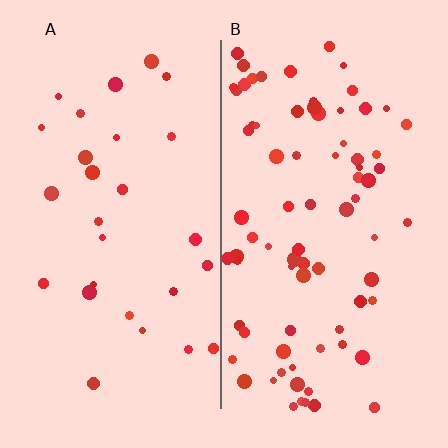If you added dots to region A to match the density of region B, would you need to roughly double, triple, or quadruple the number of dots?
Approximately triple.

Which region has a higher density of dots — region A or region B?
B (the right).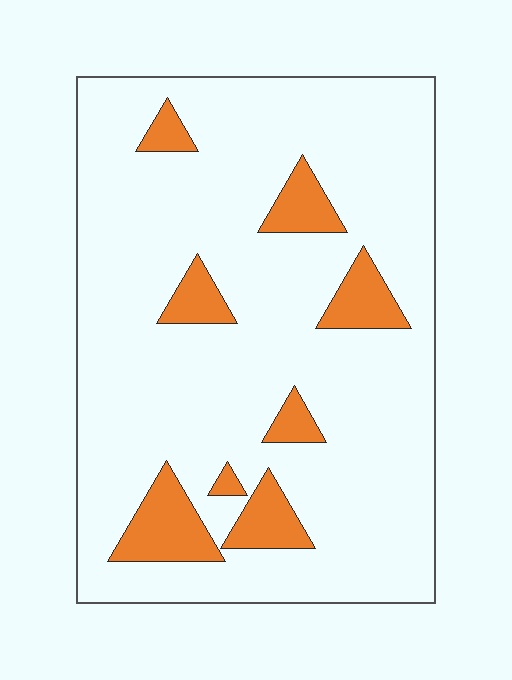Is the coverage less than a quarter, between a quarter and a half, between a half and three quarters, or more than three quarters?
Less than a quarter.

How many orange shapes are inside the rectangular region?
8.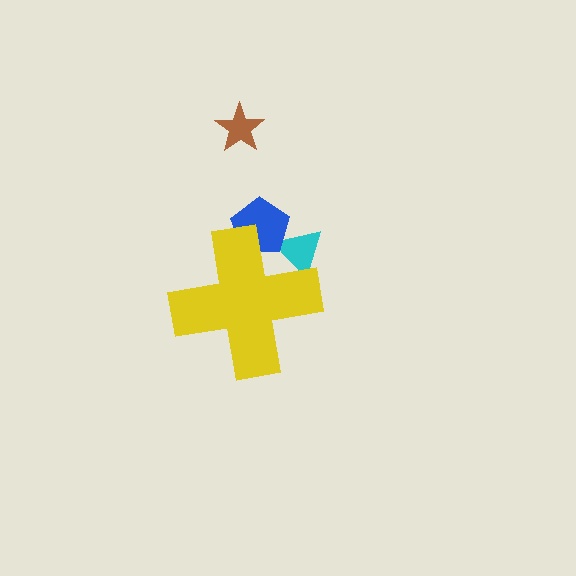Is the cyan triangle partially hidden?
Yes, the cyan triangle is partially hidden behind the yellow cross.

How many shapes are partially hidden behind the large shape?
2 shapes are partially hidden.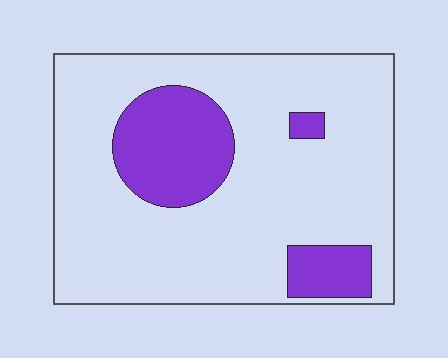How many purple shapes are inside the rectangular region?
3.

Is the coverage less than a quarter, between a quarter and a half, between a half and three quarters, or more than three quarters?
Less than a quarter.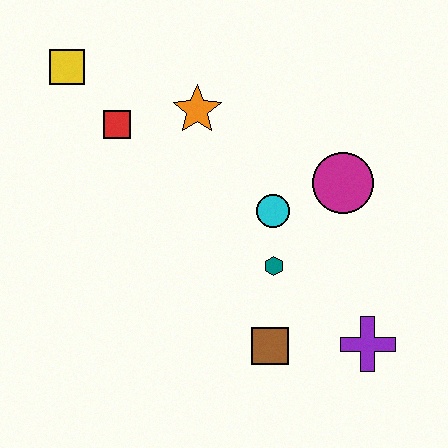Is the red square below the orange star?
Yes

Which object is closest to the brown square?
The teal hexagon is closest to the brown square.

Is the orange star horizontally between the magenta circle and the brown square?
No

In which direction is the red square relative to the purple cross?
The red square is to the left of the purple cross.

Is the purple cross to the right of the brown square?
Yes